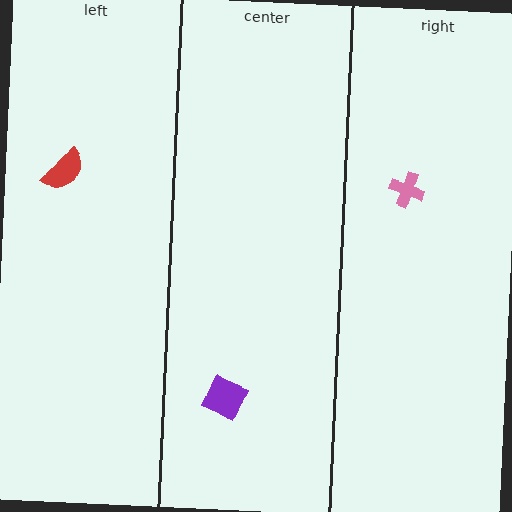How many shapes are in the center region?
1.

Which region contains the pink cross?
The right region.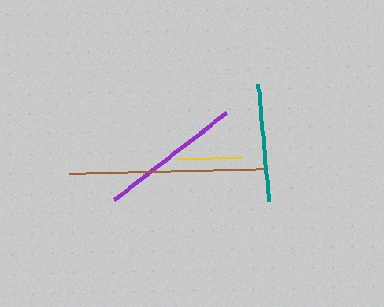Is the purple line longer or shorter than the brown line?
The brown line is longer than the purple line.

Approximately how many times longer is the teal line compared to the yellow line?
The teal line is approximately 1.8 times the length of the yellow line.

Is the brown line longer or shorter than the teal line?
The brown line is longer than the teal line.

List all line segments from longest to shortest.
From longest to shortest: brown, purple, teal, yellow.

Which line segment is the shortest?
The yellow line is the shortest at approximately 64 pixels.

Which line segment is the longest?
The brown line is the longest at approximately 194 pixels.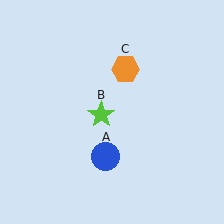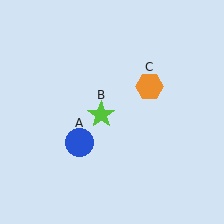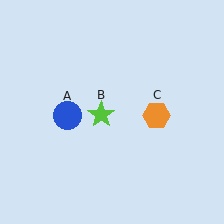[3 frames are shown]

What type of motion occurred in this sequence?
The blue circle (object A), orange hexagon (object C) rotated clockwise around the center of the scene.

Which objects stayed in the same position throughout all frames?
Lime star (object B) remained stationary.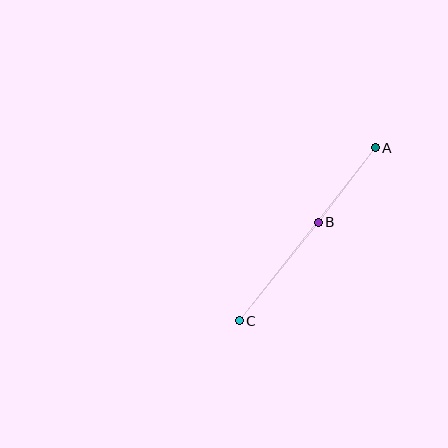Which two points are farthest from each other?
Points A and C are farthest from each other.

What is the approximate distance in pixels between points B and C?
The distance between B and C is approximately 126 pixels.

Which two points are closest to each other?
Points A and B are closest to each other.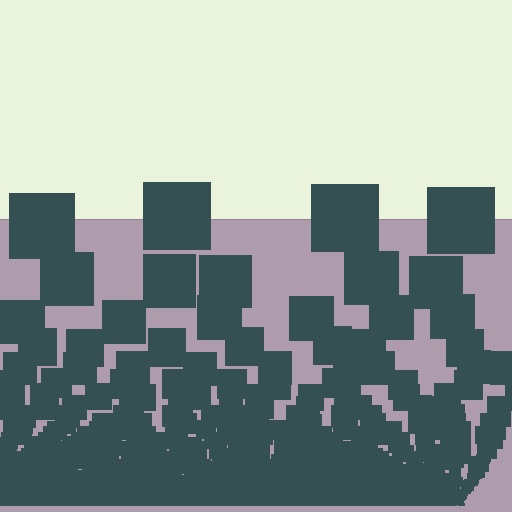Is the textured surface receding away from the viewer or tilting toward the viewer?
The surface appears to tilt toward the viewer. Texture elements get larger and sparser toward the top.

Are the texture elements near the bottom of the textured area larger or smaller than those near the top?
Smaller. The gradient is inverted — elements near the bottom are smaller and denser.